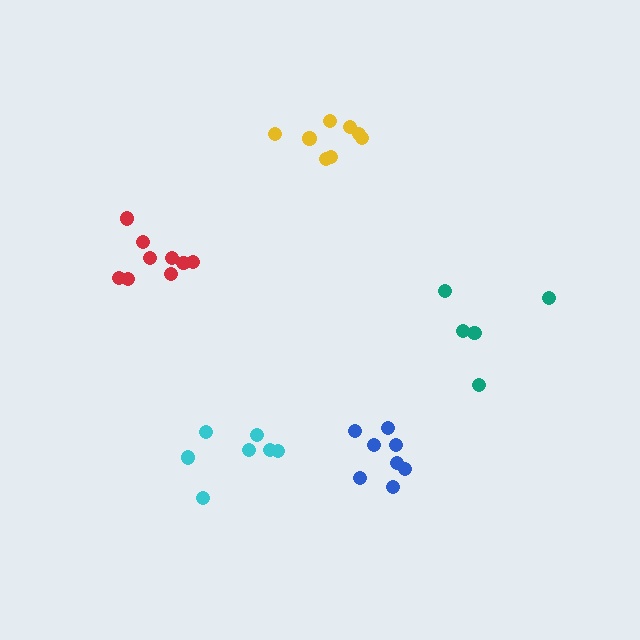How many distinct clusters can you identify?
There are 5 distinct clusters.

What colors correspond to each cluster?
The clusters are colored: blue, teal, cyan, yellow, red.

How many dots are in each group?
Group 1: 8 dots, Group 2: 5 dots, Group 3: 7 dots, Group 4: 8 dots, Group 5: 9 dots (37 total).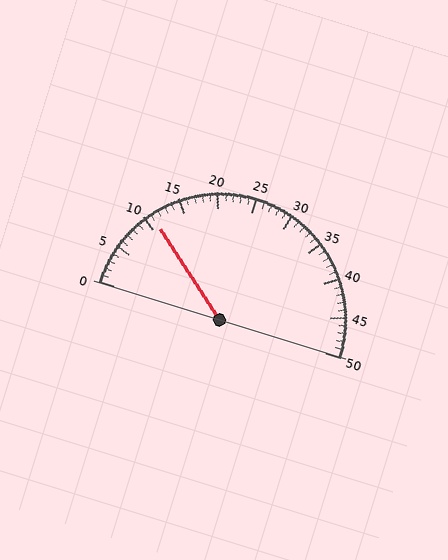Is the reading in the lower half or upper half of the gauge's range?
The reading is in the lower half of the range (0 to 50).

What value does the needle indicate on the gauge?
The needle indicates approximately 11.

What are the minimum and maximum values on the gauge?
The gauge ranges from 0 to 50.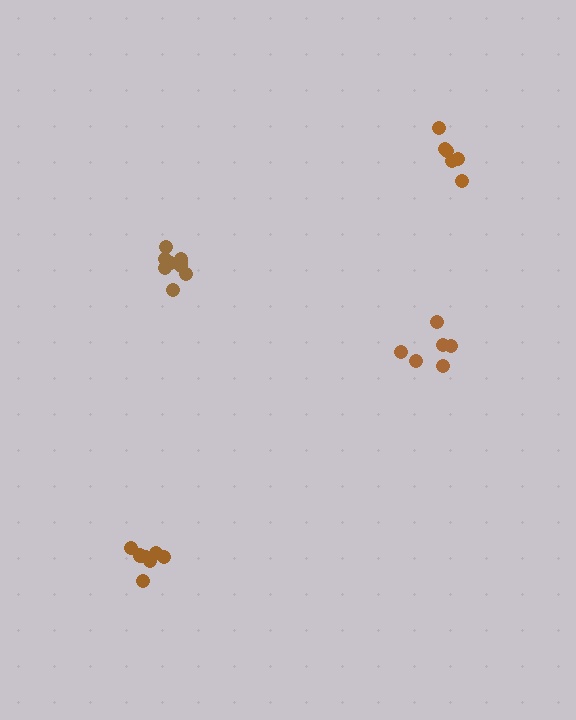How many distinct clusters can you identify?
There are 4 distinct clusters.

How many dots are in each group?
Group 1: 7 dots, Group 2: 6 dots, Group 3: 9 dots, Group 4: 6 dots (28 total).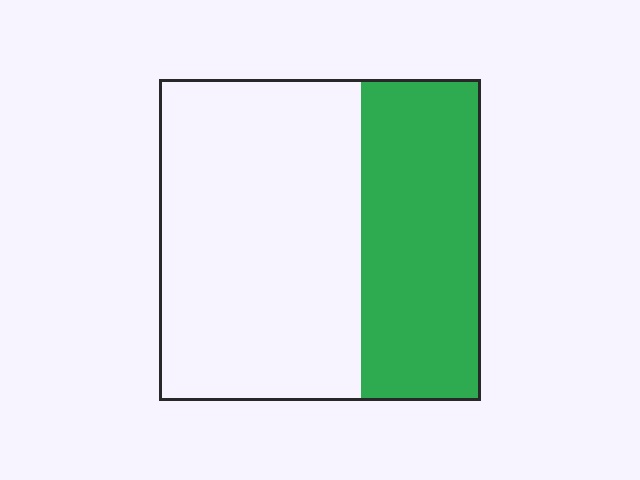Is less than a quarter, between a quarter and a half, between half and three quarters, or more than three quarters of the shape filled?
Between a quarter and a half.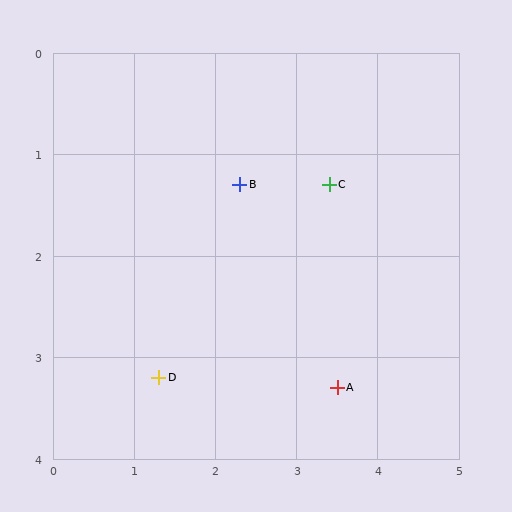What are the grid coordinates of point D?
Point D is at approximately (1.3, 3.2).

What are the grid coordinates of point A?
Point A is at approximately (3.5, 3.3).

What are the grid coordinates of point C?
Point C is at approximately (3.4, 1.3).